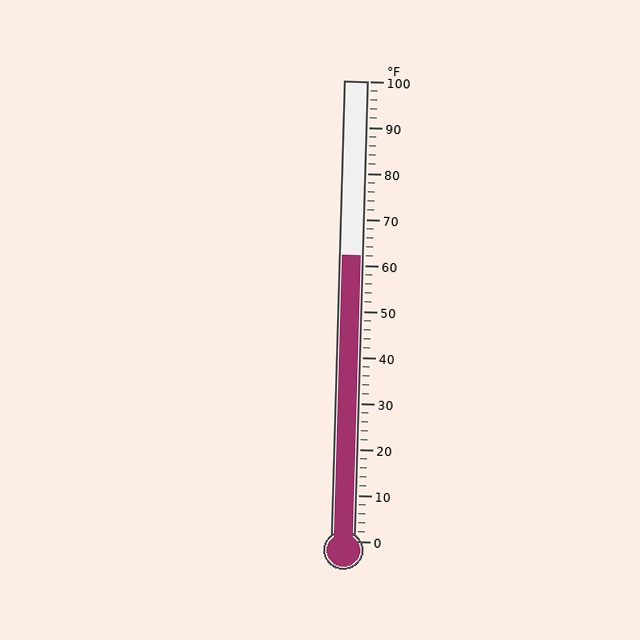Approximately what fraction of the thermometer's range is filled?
The thermometer is filled to approximately 60% of its range.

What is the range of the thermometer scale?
The thermometer scale ranges from 0°F to 100°F.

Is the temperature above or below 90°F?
The temperature is below 90°F.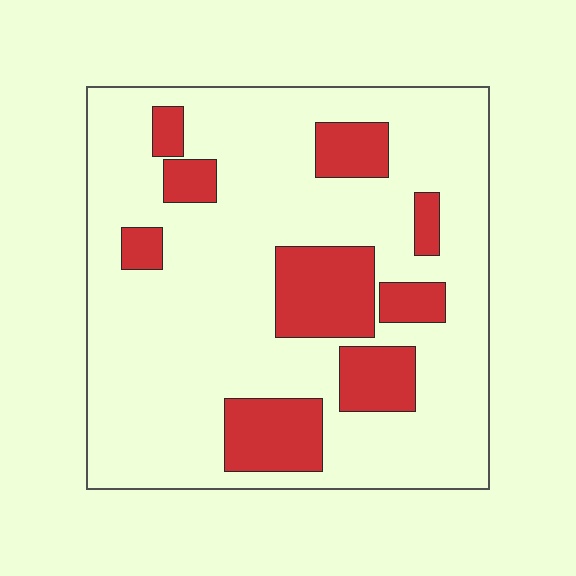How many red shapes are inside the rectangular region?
9.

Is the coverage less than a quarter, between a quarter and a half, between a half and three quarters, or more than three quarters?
Less than a quarter.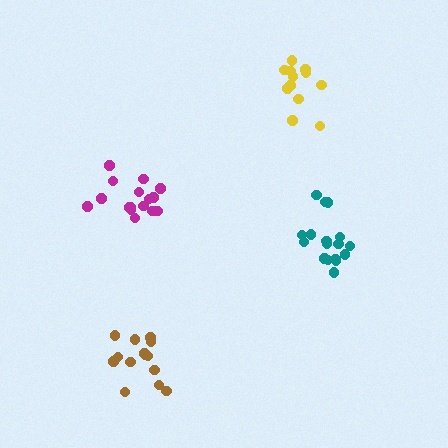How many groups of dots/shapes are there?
There are 4 groups.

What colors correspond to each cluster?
The clusters are colored: teal, yellow, magenta, brown.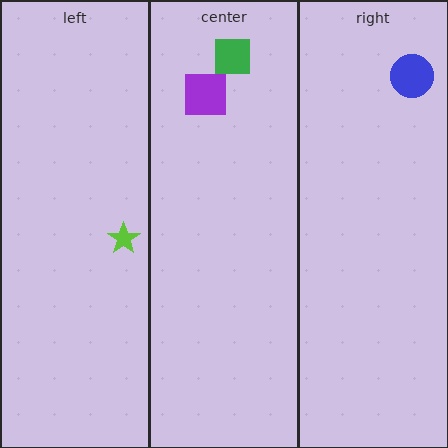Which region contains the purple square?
The center region.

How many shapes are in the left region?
1.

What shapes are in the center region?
The green square, the purple square.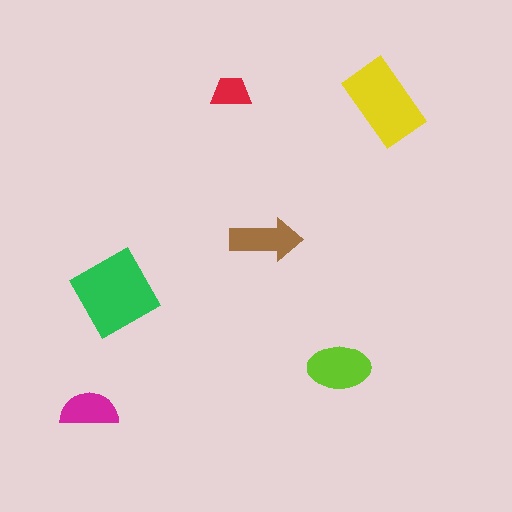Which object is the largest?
The green diamond.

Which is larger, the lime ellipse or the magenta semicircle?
The lime ellipse.